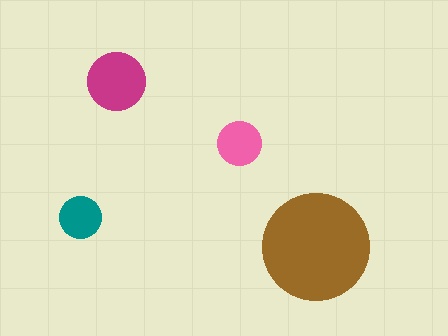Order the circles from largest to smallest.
the brown one, the magenta one, the pink one, the teal one.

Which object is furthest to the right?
The brown circle is rightmost.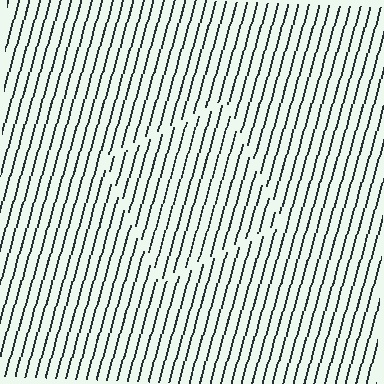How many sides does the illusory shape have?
4 sides — the line-ends trace a square.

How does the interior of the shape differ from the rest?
The interior of the shape contains the same grating, shifted by half a period — the contour is defined by the phase discontinuity where line-ends from the inner and outer gratings abut.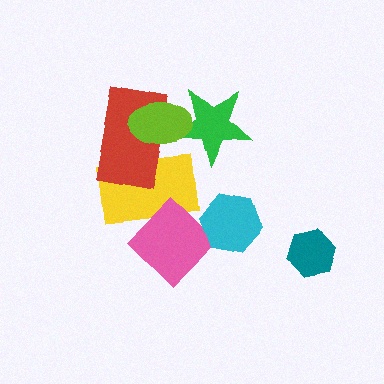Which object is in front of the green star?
The lime ellipse is in front of the green star.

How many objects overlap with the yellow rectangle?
3 objects overlap with the yellow rectangle.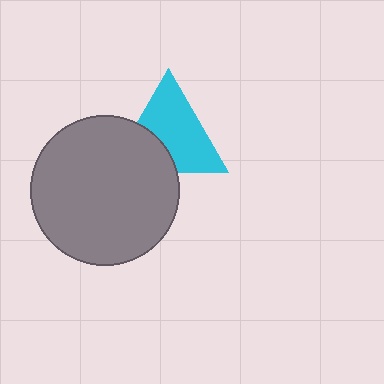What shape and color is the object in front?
The object in front is a gray circle.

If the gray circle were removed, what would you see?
You would see the complete cyan triangle.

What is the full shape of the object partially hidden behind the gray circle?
The partially hidden object is a cyan triangle.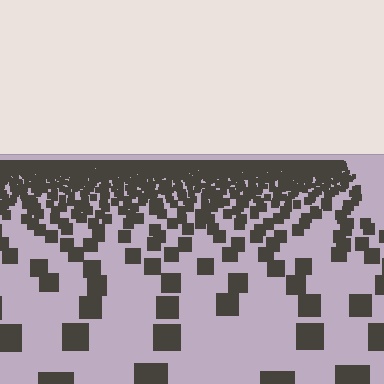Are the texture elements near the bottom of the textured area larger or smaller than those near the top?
Larger. Near the bottom, elements are closer to the viewer and appear at a bigger on-screen size.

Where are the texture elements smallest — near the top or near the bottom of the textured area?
Near the top.